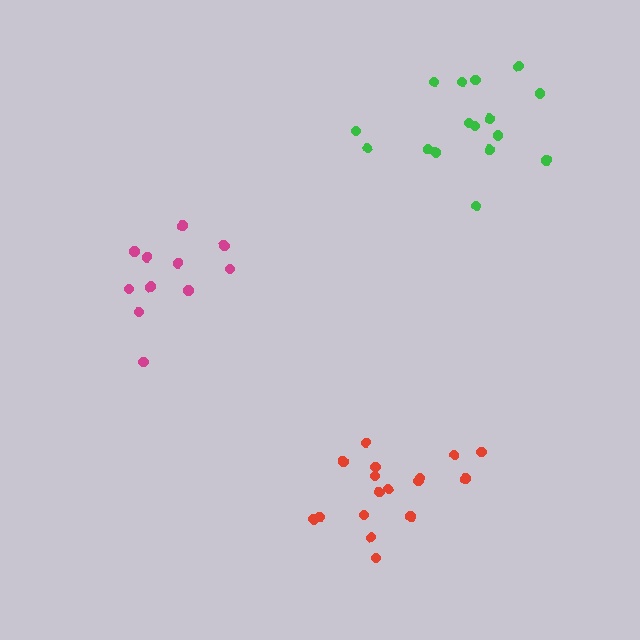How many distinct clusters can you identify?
There are 3 distinct clusters.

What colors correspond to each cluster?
The clusters are colored: red, magenta, green.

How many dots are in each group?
Group 1: 17 dots, Group 2: 11 dots, Group 3: 16 dots (44 total).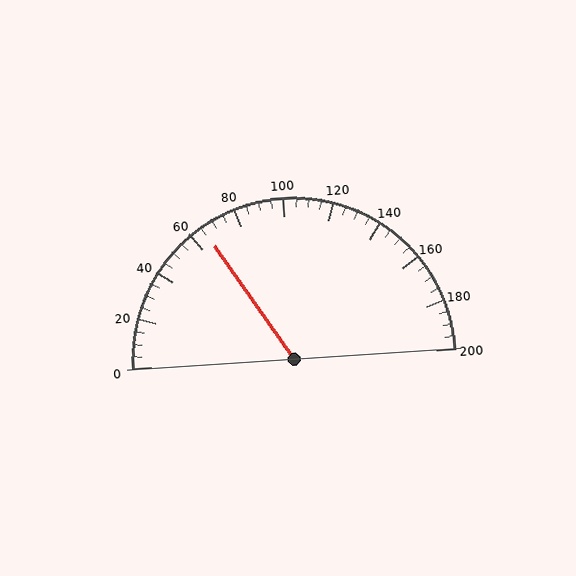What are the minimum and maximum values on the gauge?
The gauge ranges from 0 to 200.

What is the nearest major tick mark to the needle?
The nearest major tick mark is 60.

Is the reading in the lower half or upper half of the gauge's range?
The reading is in the lower half of the range (0 to 200).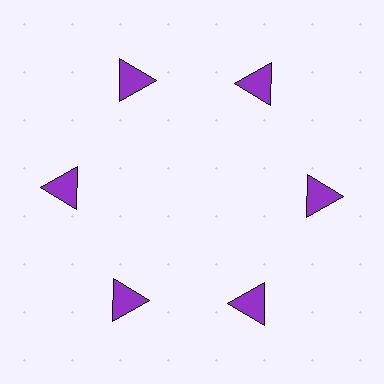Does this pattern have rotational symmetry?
Yes, this pattern has 6-fold rotational symmetry. It looks the same after rotating 60 degrees around the center.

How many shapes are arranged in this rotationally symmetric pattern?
There are 6 shapes, arranged in 6 groups of 1.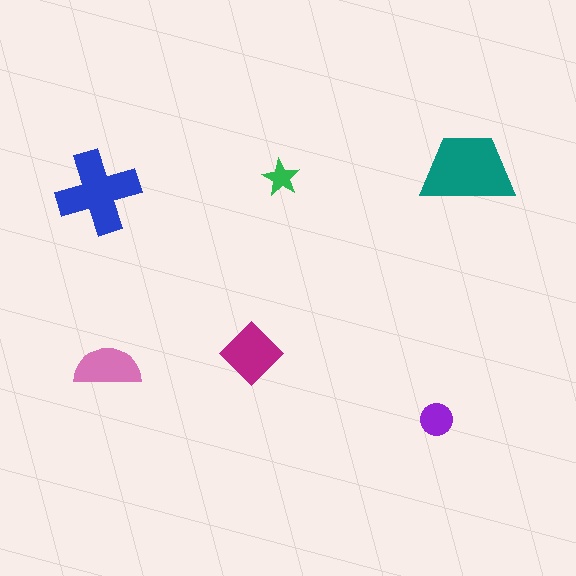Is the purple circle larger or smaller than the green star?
Larger.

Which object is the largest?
The teal trapezoid.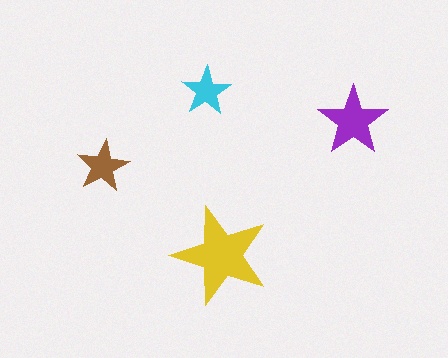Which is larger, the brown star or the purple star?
The purple one.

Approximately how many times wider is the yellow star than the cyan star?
About 2 times wider.